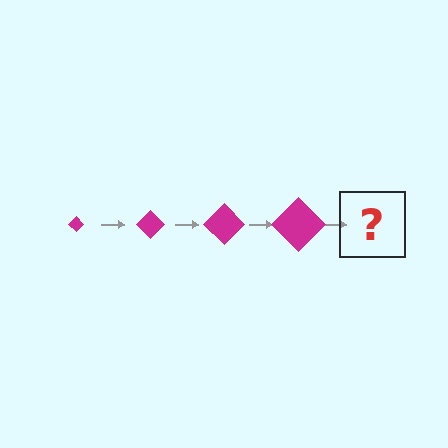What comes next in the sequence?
The next element should be a magenta diamond, larger than the previous one.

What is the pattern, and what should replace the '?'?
The pattern is that the diamond gets progressively larger each step. The '?' should be a magenta diamond, larger than the previous one.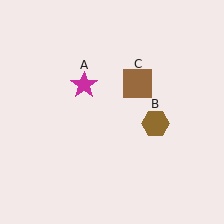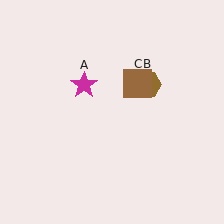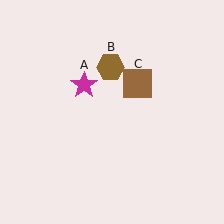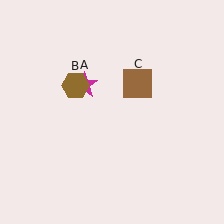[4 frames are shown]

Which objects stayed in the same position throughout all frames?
Magenta star (object A) and brown square (object C) remained stationary.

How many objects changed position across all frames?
1 object changed position: brown hexagon (object B).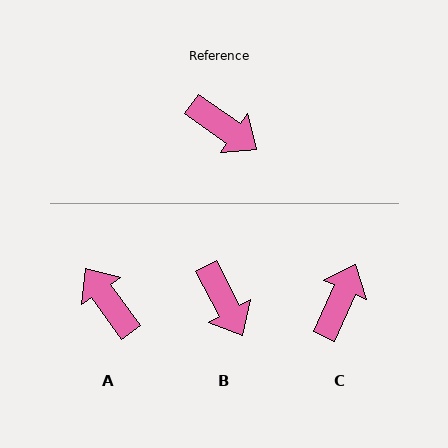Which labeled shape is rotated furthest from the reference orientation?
A, about 160 degrees away.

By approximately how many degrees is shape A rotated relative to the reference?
Approximately 160 degrees counter-clockwise.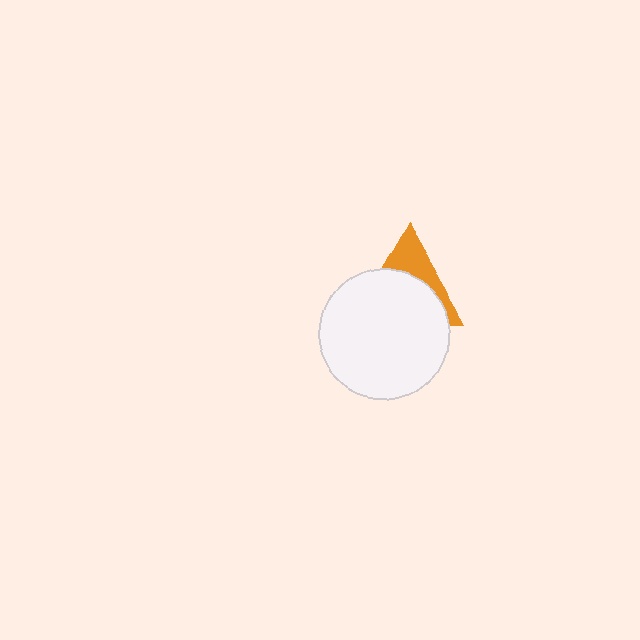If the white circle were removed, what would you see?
You would see the complete orange triangle.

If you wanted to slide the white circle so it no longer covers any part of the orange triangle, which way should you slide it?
Slide it down — that is the most direct way to separate the two shapes.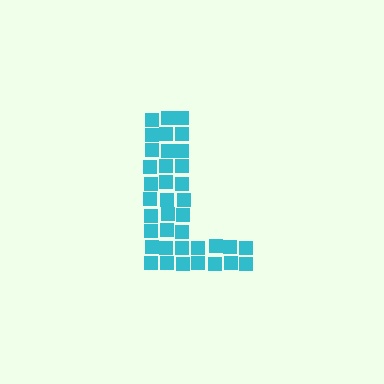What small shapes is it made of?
It is made of small squares.